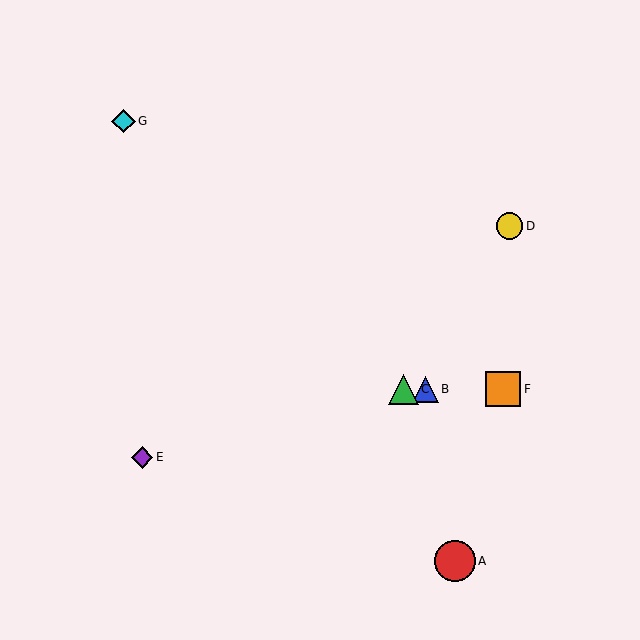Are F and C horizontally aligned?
Yes, both are at y≈389.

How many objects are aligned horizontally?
3 objects (B, C, F) are aligned horizontally.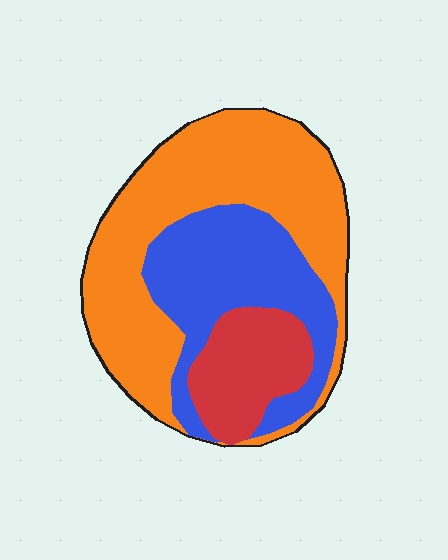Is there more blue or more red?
Blue.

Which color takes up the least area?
Red, at roughly 15%.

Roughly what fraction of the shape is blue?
Blue covers 31% of the shape.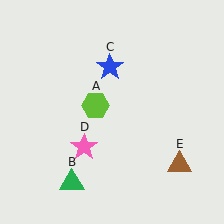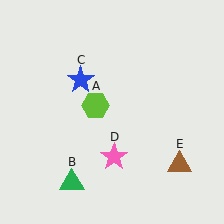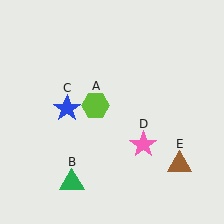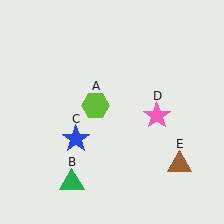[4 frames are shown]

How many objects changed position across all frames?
2 objects changed position: blue star (object C), pink star (object D).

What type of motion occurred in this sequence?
The blue star (object C), pink star (object D) rotated counterclockwise around the center of the scene.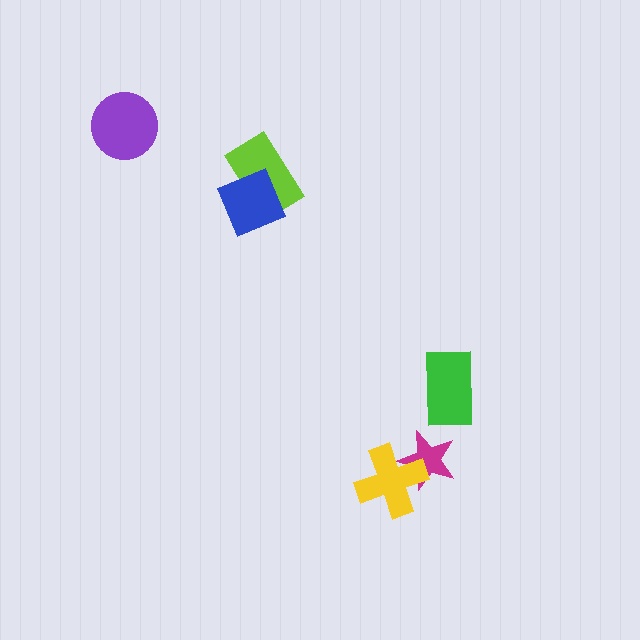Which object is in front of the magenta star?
The yellow cross is in front of the magenta star.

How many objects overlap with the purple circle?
0 objects overlap with the purple circle.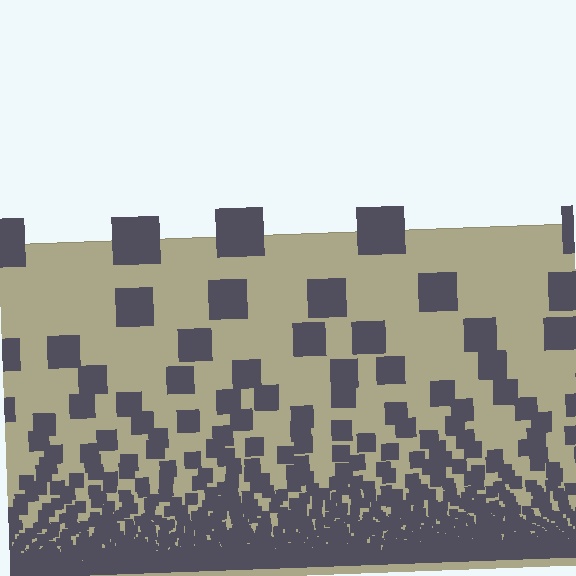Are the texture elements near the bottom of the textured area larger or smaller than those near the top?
Smaller. The gradient is inverted — elements near the bottom are smaller and denser.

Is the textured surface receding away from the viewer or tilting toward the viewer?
The surface appears to tilt toward the viewer. Texture elements get larger and sparser toward the top.